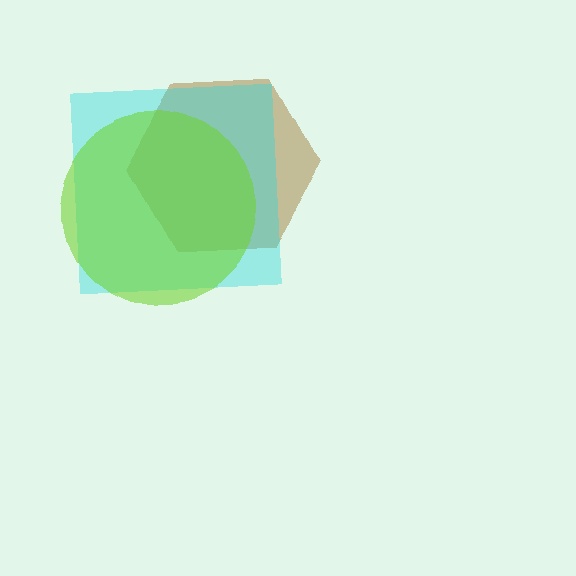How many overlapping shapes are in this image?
There are 3 overlapping shapes in the image.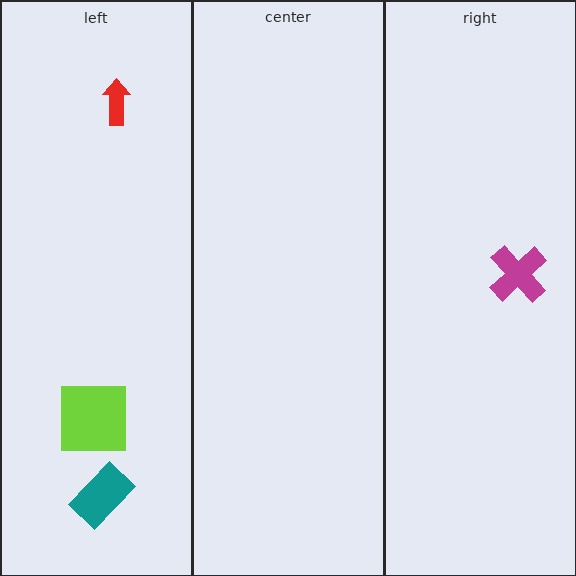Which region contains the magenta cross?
The right region.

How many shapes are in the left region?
3.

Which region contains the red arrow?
The left region.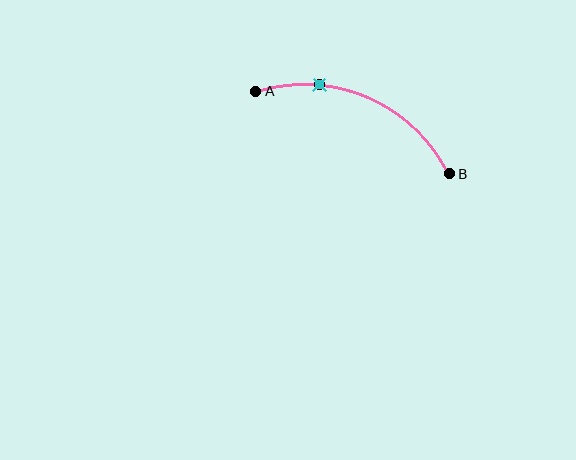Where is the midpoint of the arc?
The arc midpoint is the point on the curve farthest from the straight line joining A and B. It sits above that line.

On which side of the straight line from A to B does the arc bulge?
The arc bulges above the straight line connecting A and B.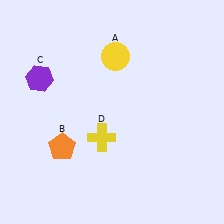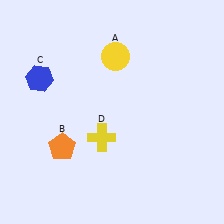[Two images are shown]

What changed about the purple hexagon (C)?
In Image 1, C is purple. In Image 2, it changed to blue.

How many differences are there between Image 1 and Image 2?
There is 1 difference between the two images.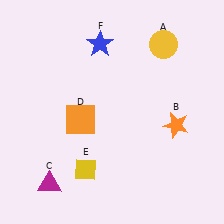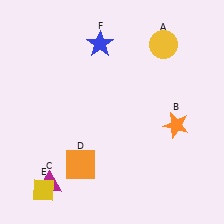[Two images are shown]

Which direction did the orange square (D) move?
The orange square (D) moved down.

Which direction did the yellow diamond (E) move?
The yellow diamond (E) moved left.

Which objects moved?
The objects that moved are: the orange square (D), the yellow diamond (E).